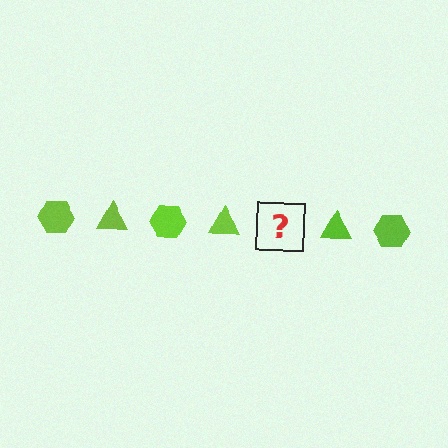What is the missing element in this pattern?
The missing element is a lime hexagon.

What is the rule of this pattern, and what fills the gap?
The rule is that the pattern cycles through hexagon, triangle shapes in lime. The gap should be filled with a lime hexagon.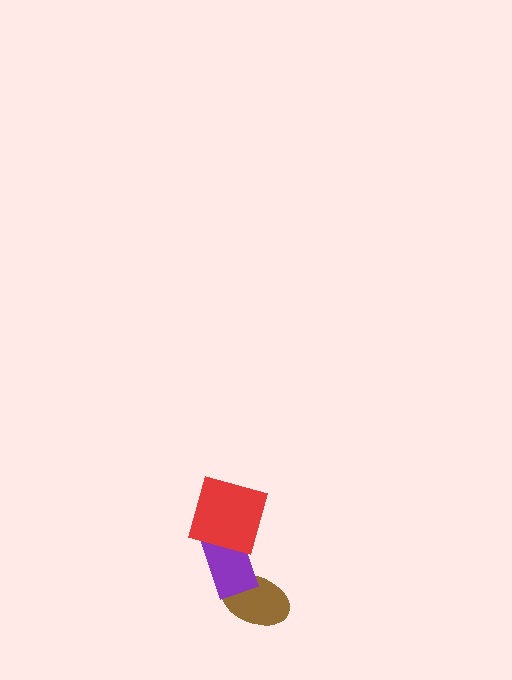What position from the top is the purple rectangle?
The purple rectangle is 2nd from the top.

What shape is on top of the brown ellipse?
The purple rectangle is on top of the brown ellipse.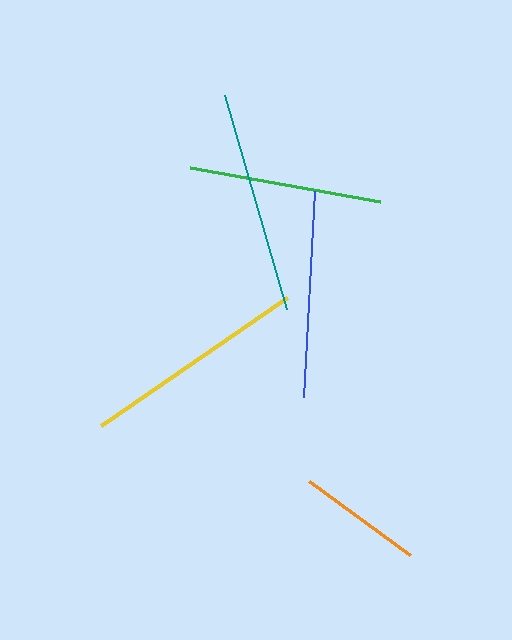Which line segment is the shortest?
The orange line is the shortest at approximately 125 pixels.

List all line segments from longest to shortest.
From longest to shortest: yellow, teal, blue, green, orange.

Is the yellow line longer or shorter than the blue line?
The yellow line is longer than the blue line.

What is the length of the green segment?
The green segment is approximately 193 pixels long.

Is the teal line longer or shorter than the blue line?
The teal line is longer than the blue line.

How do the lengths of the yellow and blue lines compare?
The yellow and blue lines are approximately the same length.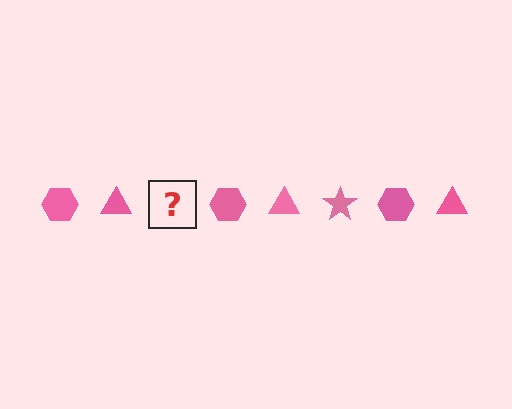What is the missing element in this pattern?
The missing element is a pink star.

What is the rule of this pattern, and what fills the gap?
The rule is that the pattern cycles through hexagon, triangle, star shapes in pink. The gap should be filled with a pink star.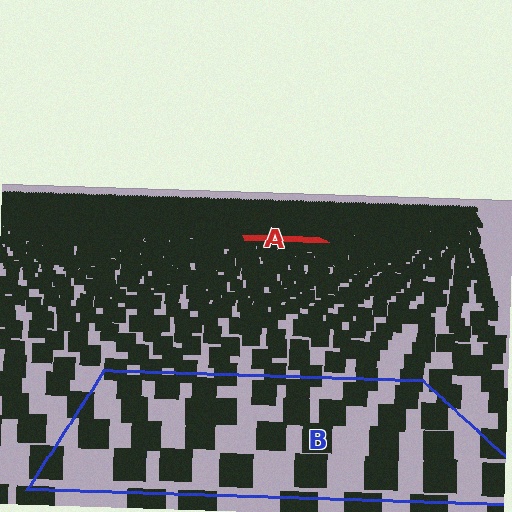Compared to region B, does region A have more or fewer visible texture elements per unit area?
Region A has more texture elements per unit area — they are packed more densely because it is farther away.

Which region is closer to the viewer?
Region B is closer. The texture elements there are larger and more spread out.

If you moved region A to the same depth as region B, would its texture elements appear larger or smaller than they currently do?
They would appear larger. At a closer depth, the same texture elements are projected at a bigger on-screen size.